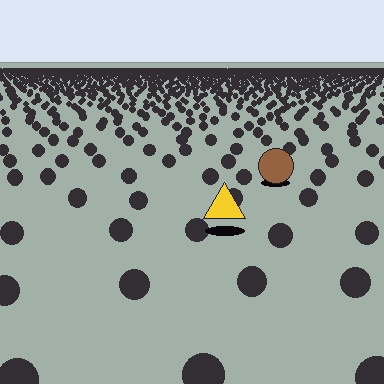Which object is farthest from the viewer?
The brown circle is farthest from the viewer. It appears smaller and the ground texture around it is denser.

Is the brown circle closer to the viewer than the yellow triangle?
No. The yellow triangle is closer — you can tell from the texture gradient: the ground texture is coarser near it.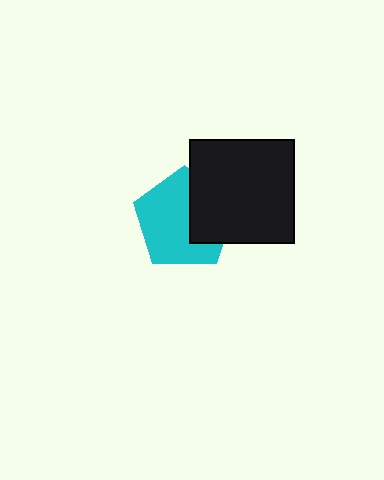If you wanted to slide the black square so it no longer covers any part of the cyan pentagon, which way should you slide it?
Slide it right — that is the most direct way to separate the two shapes.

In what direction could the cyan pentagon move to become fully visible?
The cyan pentagon could move left. That would shift it out from behind the black square entirely.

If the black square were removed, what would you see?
You would see the complete cyan pentagon.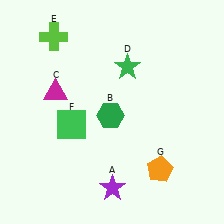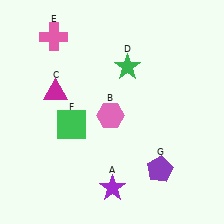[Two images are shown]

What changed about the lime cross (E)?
In Image 1, E is lime. In Image 2, it changed to pink.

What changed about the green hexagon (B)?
In Image 1, B is green. In Image 2, it changed to pink.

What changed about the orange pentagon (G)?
In Image 1, G is orange. In Image 2, it changed to purple.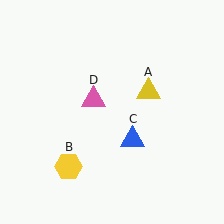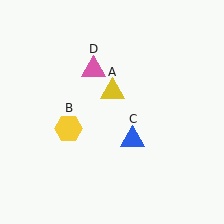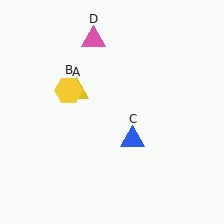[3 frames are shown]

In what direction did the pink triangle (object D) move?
The pink triangle (object D) moved up.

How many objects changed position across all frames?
3 objects changed position: yellow triangle (object A), yellow hexagon (object B), pink triangle (object D).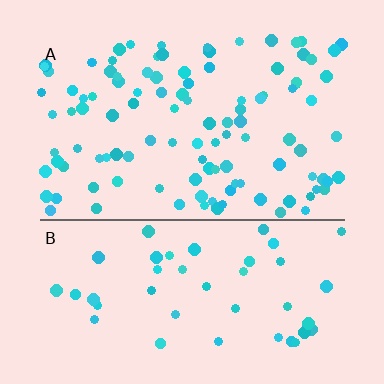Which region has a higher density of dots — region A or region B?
A (the top).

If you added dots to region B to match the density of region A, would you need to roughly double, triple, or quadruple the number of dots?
Approximately double.